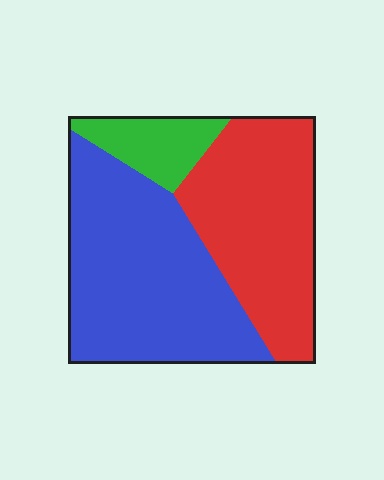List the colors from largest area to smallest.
From largest to smallest: blue, red, green.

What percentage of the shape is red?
Red covers about 40% of the shape.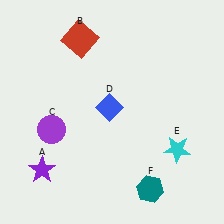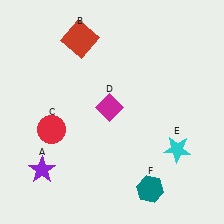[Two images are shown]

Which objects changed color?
C changed from purple to red. D changed from blue to magenta.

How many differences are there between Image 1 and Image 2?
There are 2 differences between the two images.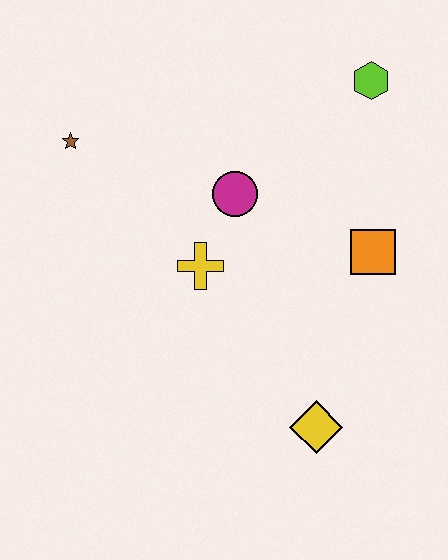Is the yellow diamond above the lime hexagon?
No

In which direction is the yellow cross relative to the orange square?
The yellow cross is to the left of the orange square.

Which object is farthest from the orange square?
The brown star is farthest from the orange square.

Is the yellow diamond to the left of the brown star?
No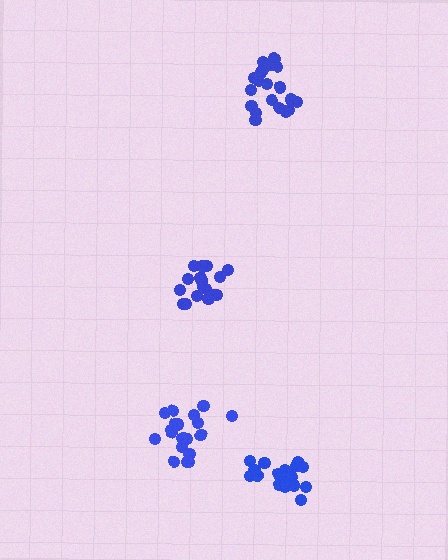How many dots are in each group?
Group 1: 19 dots, Group 2: 20 dots, Group 3: 19 dots, Group 4: 21 dots (79 total).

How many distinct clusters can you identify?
There are 4 distinct clusters.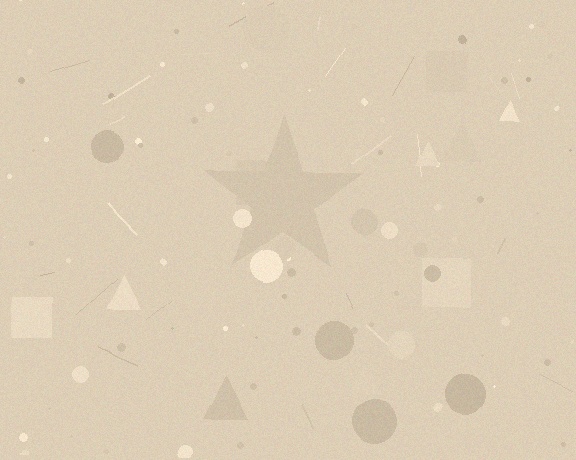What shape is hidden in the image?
A star is hidden in the image.